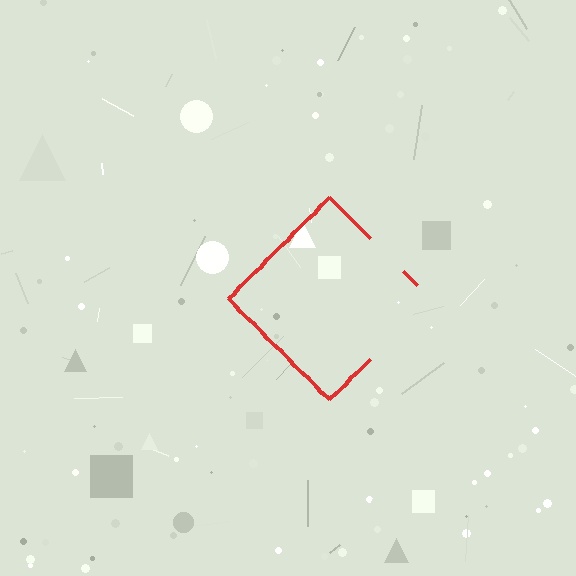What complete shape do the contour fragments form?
The contour fragments form a diamond.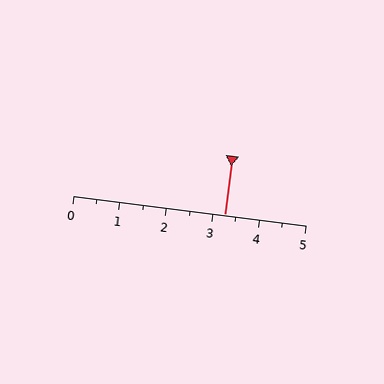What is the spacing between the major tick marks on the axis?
The major ticks are spaced 1 apart.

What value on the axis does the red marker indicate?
The marker indicates approximately 3.2.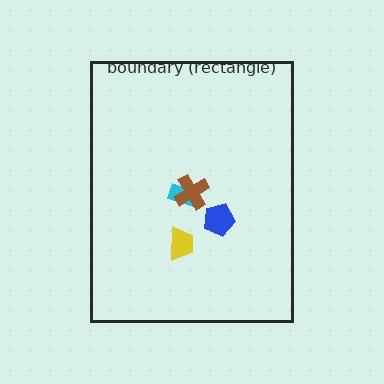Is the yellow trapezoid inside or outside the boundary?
Inside.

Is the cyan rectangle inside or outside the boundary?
Inside.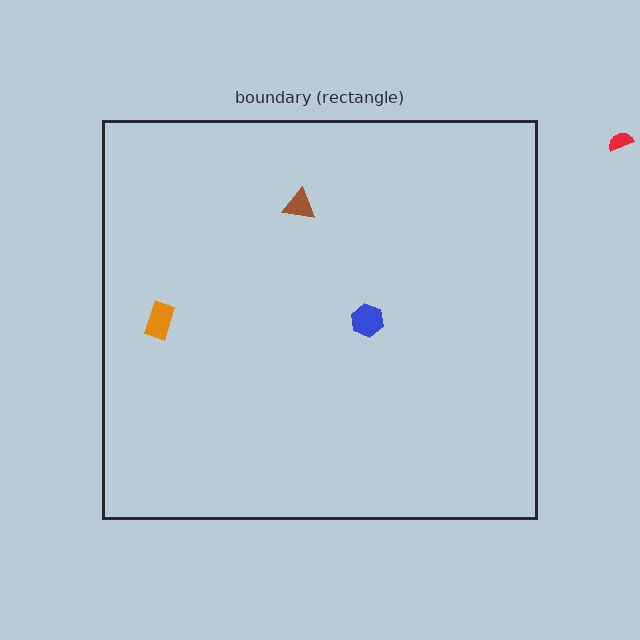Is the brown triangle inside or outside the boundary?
Inside.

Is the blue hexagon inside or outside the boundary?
Inside.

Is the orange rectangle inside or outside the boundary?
Inside.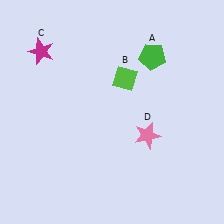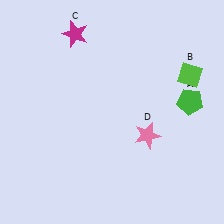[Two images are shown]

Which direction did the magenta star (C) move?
The magenta star (C) moved right.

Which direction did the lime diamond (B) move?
The lime diamond (B) moved right.